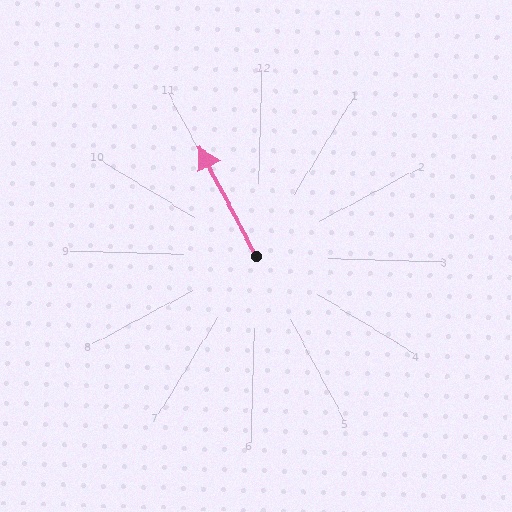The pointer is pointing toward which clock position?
Roughly 11 o'clock.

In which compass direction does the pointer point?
Northwest.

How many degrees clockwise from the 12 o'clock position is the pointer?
Approximately 331 degrees.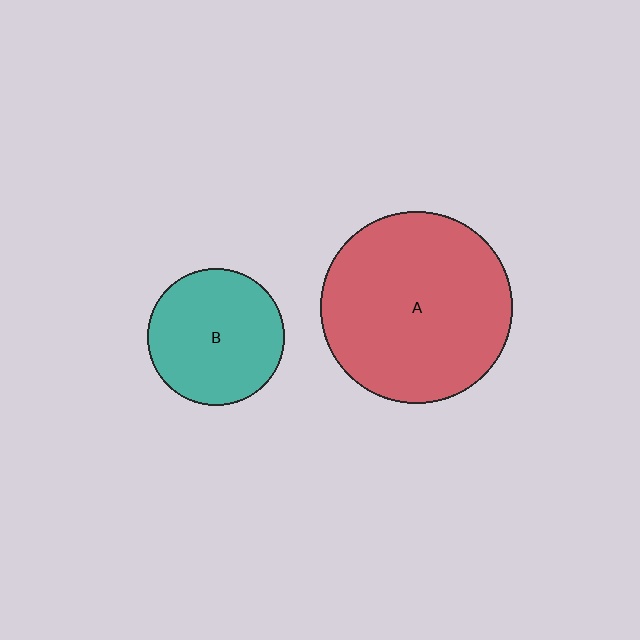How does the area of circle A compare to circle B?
Approximately 2.0 times.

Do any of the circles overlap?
No, none of the circles overlap.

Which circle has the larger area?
Circle A (red).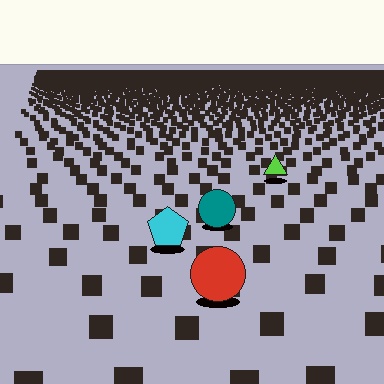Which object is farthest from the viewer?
The lime triangle is farthest from the viewer. It appears smaller and the ground texture around it is denser.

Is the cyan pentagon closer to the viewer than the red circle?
No. The red circle is closer — you can tell from the texture gradient: the ground texture is coarser near it.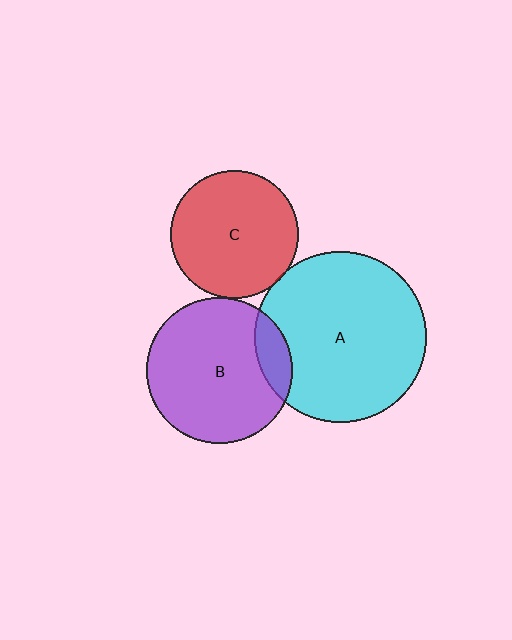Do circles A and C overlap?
Yes.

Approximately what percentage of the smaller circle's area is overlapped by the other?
Approximately 5%.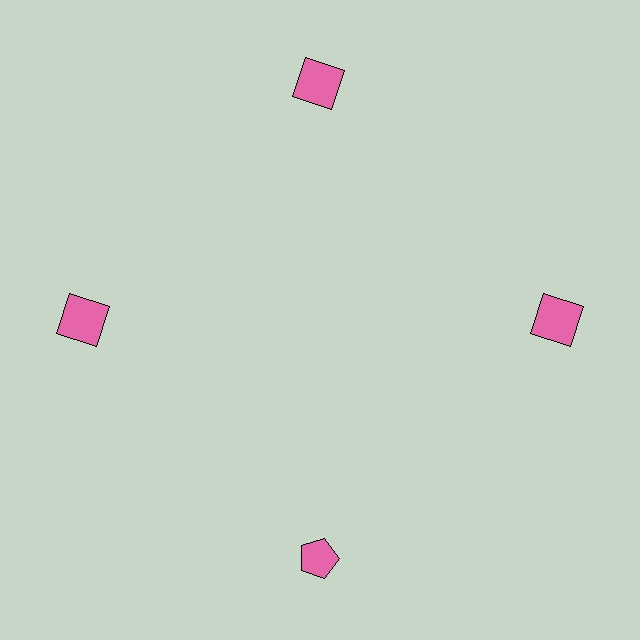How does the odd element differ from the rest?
It has a different shape: pentagon instead of square.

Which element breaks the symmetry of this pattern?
The pink pentagon at roughly the 6 o'clock position breaks the symmetry. All other shapes are pink squares.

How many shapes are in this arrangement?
There are 4 shapes arranged in a ring pattern.